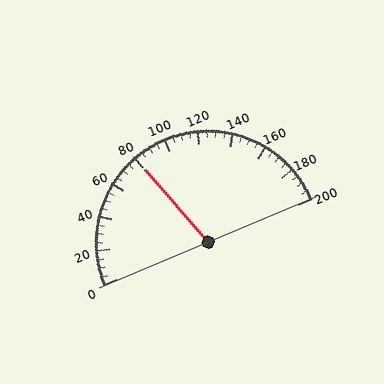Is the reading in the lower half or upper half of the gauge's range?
The reading is in the lower half of the range (0 to 200).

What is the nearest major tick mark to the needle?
The nearest major tick mark is 80.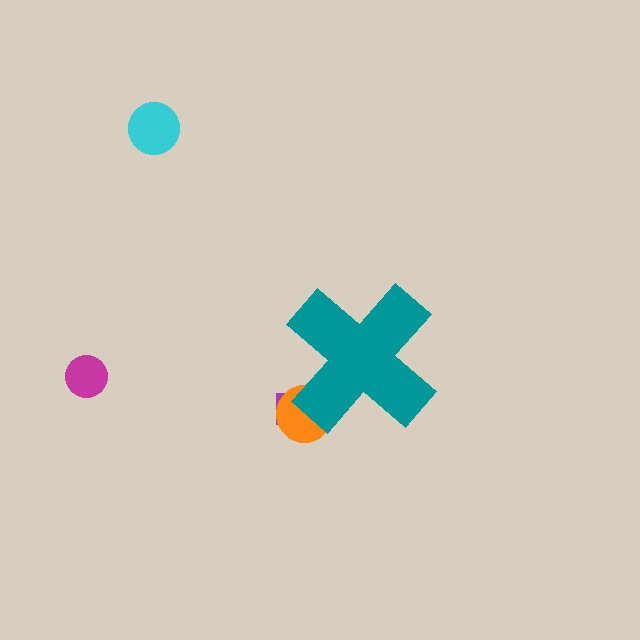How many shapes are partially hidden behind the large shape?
2 shapes are partially hidden.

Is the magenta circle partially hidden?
No, the magenta circle is fully visible.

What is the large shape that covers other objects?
A teal cross.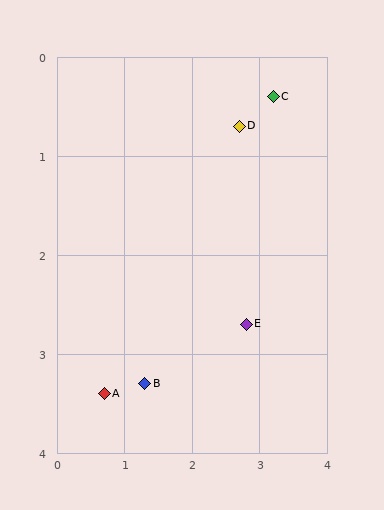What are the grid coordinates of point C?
Point C is at approximately (3.2, 0.4).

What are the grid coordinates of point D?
Point D is at approximately (2.7, 0.7).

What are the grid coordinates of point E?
Point E is at approximately (2.8, 2.7).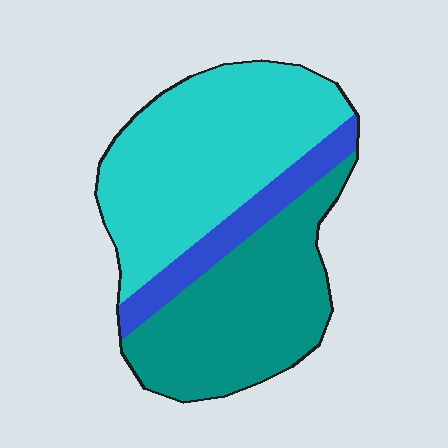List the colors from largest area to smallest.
From largest to smallest: cyan, teal, blue.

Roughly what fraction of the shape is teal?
Teal takes up about two fifths (2/5) of the shape.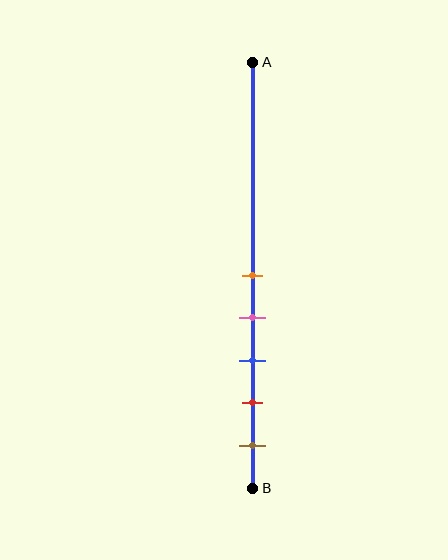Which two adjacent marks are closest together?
The orange and pink marks are the closest adjacent pair.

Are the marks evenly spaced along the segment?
Yes, the marks are approximately evenly spaced.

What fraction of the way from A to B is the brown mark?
The brown mark is approximately 90% (0.9) of the way from A to B.